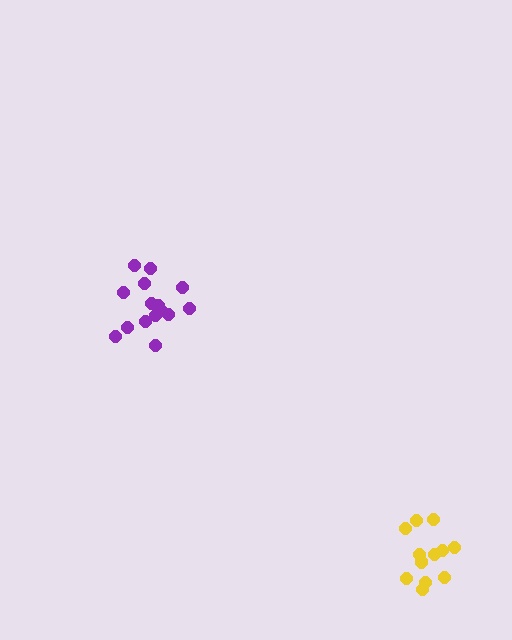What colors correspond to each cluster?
The clusters are colored: purple, yellow.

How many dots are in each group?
Group 1: 15 dots, Group 2: 13 dots (28 total).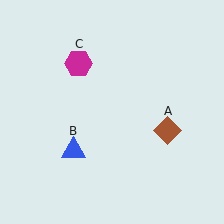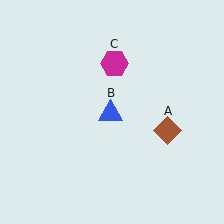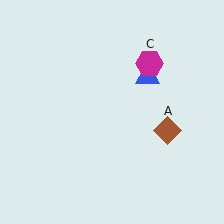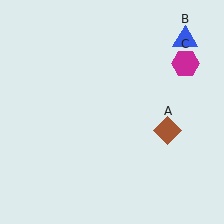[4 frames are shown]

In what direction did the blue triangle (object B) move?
The blue triangle (object B) moved up and to the right.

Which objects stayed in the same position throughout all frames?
Brown diamond (object A) remained stationary.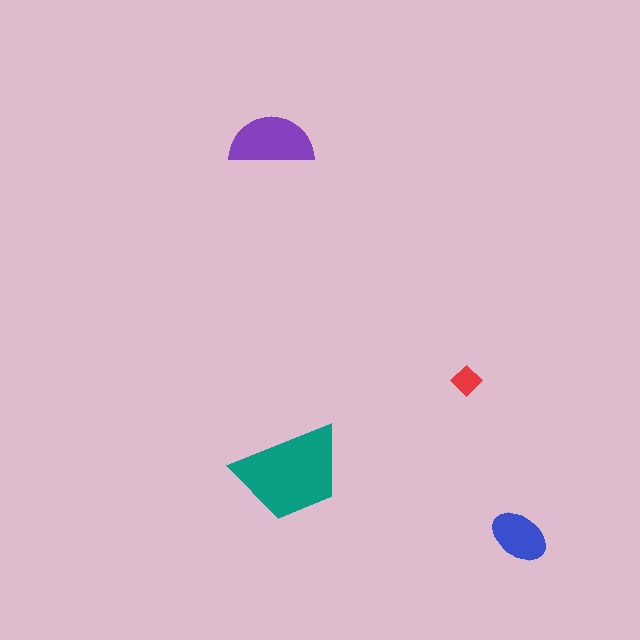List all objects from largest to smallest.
The teal trapezoid, the purple semicircle, the blue ellipse, the red diamond.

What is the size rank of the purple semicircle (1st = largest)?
2nd.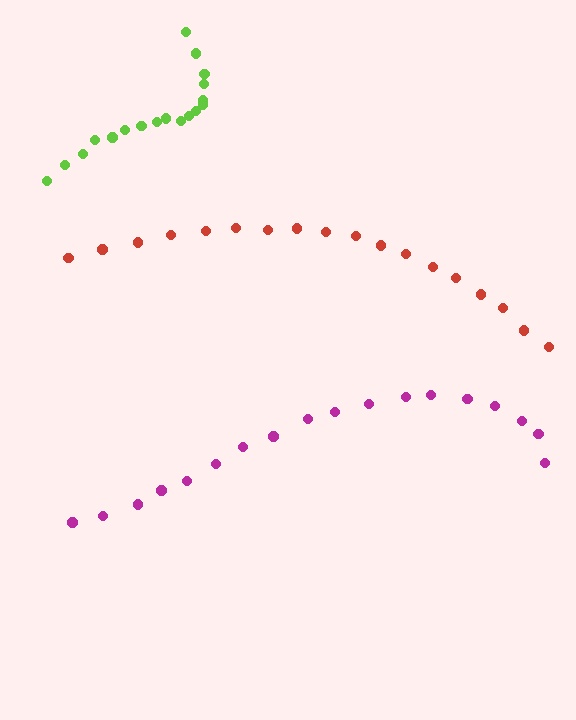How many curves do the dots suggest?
There are 3 distinct paths.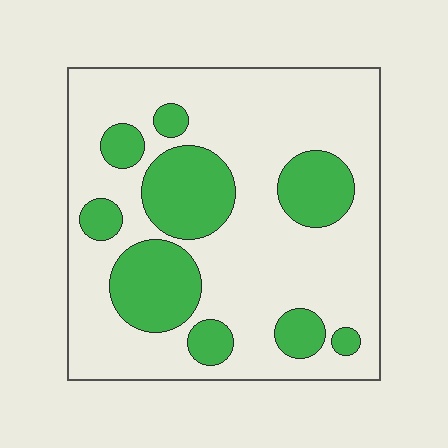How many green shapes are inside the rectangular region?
9.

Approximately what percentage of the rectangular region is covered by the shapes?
Approximately 30%.